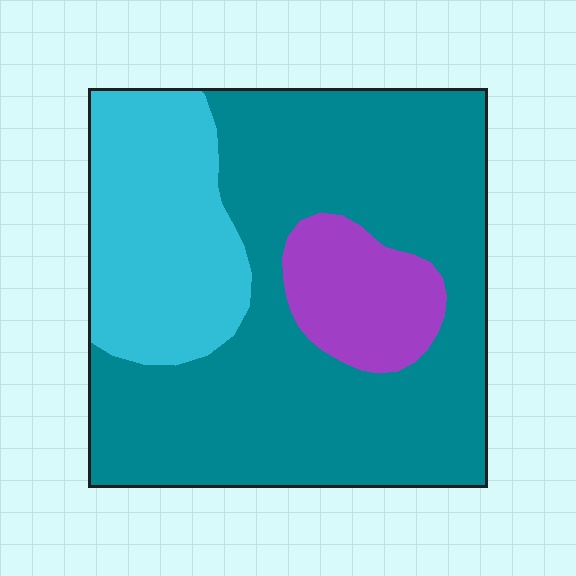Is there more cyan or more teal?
Teal.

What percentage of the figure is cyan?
Cyan takes up less than a quarter of the figure.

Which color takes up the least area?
Purple, at roughly 10%.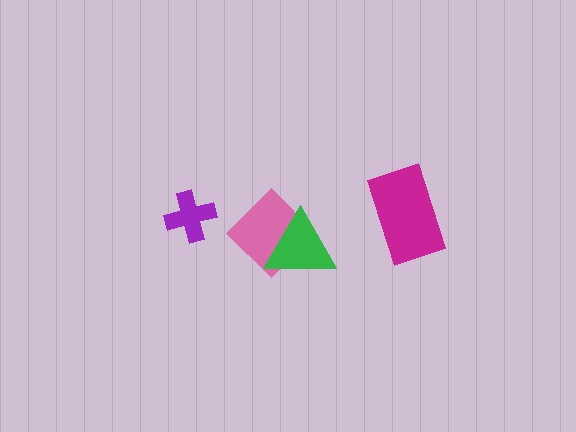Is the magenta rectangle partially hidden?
No, no other shape covers it.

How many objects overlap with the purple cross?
0 objects overlap with the purple cross.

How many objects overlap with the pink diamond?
1 object overlaps with the pink diamond.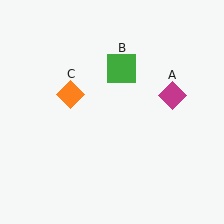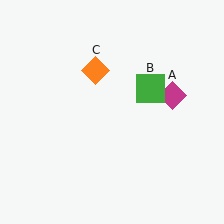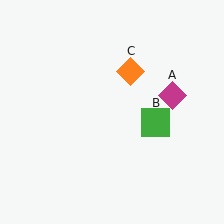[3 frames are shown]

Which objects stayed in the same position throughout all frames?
Magenta diamond (object A) remained stationary.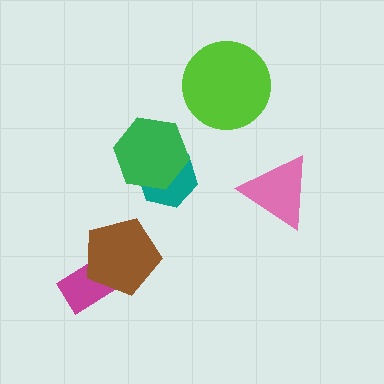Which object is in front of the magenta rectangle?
The brown pentagon is in front of the magenta rectangle.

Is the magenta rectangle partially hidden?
Yes, it is partially covered by another shape.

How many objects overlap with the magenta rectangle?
1 object overlaps with the magenta rectangle.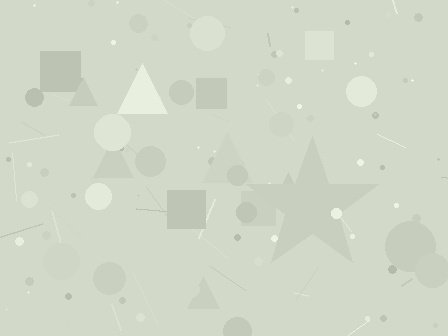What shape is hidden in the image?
A star is hidden in the image.